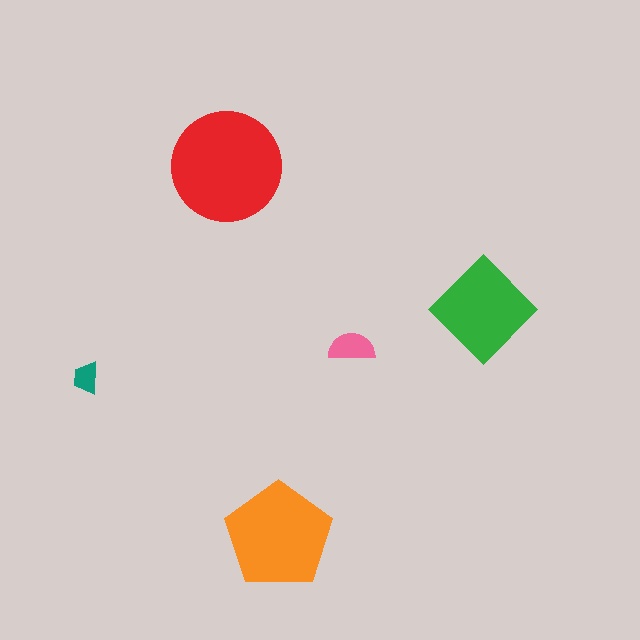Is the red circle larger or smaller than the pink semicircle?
Larger.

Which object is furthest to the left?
The teal trapezoid is leftmost.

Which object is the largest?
The red circle.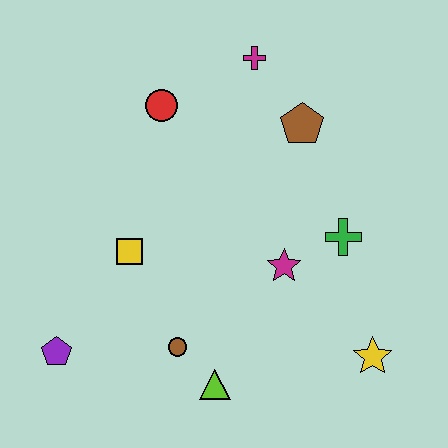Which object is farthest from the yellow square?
The yellow star is farthest from the yellow square.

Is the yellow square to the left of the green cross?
Yes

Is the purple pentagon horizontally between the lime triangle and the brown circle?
No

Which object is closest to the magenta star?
The green cross is closest to the magenta star.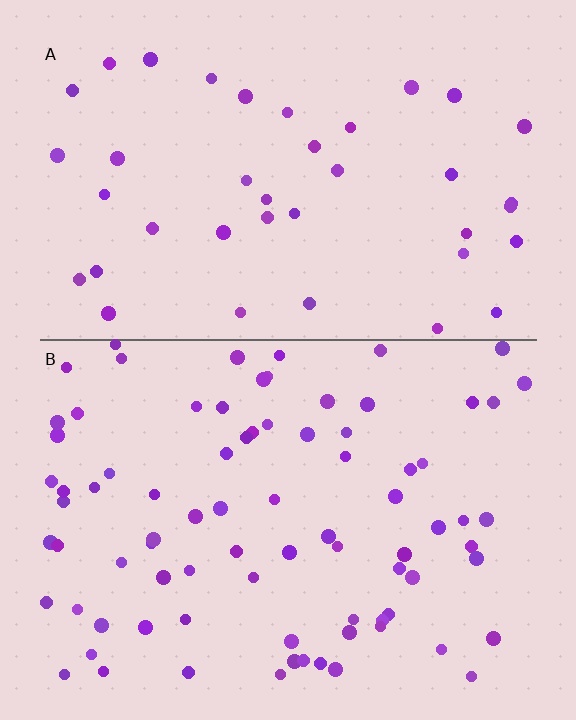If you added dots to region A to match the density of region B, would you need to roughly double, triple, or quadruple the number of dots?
Approximately double.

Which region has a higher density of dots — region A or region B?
B (the bottom).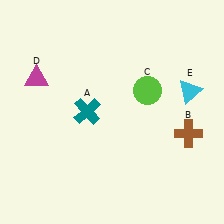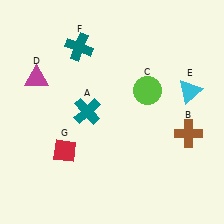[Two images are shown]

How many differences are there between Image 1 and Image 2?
There are 2 differences between the two images.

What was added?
A teal cross (F), a red diamond (G) were added in Image 2.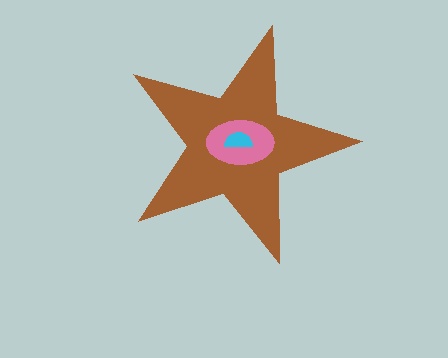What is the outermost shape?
The brown star.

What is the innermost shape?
The cyan semicircle.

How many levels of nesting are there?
3.